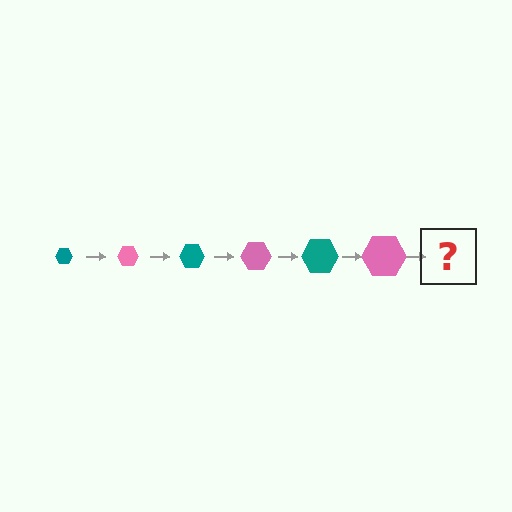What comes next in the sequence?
The next element should be a teal hexagon, larger than the previous one.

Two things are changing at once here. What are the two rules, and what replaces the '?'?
The two rules are that the hexagon grows larger each step and the color cycles through teal and pink. The '?' should be a teal hexagon, larger than the previous one.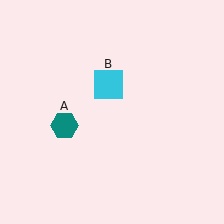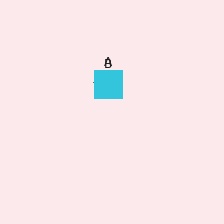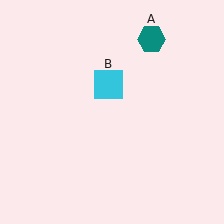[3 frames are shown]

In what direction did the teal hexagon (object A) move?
The teal hexagon (object A) moved up and to the right.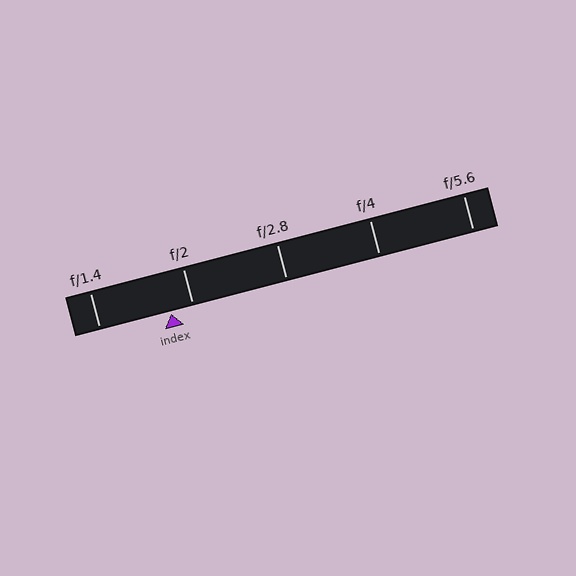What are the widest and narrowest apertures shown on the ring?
The widest aperture shown is f/1.4 and the narrowest is f/5.6.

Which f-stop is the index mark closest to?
The index mark is closest to f/2.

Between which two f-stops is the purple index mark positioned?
The index mark is between f/1.4 and f/2.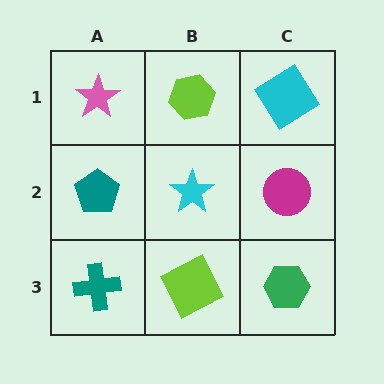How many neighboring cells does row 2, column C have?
3.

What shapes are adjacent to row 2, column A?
A pink star (row 1, column A), a teal cross (row 3, column A), a cyan star (row 2, column B).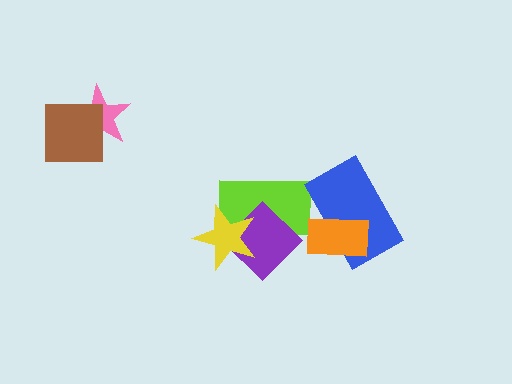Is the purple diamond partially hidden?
Yes, it is partially covered by another shape.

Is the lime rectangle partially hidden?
Yes, it is partially covered by another shape.